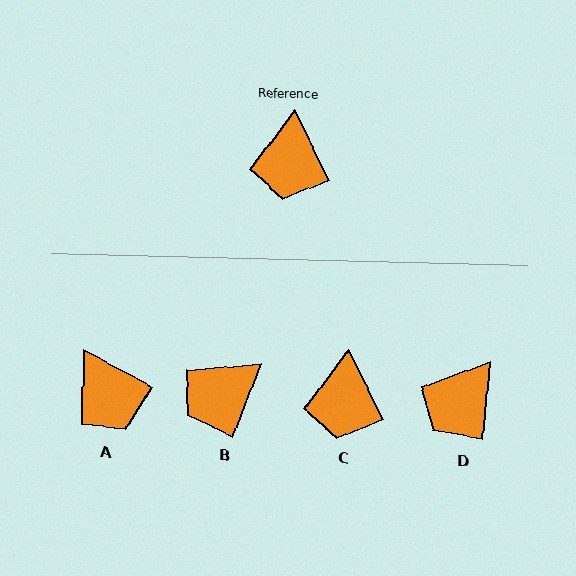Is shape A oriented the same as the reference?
No, it is off by about 36 degrees.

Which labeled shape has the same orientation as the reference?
C.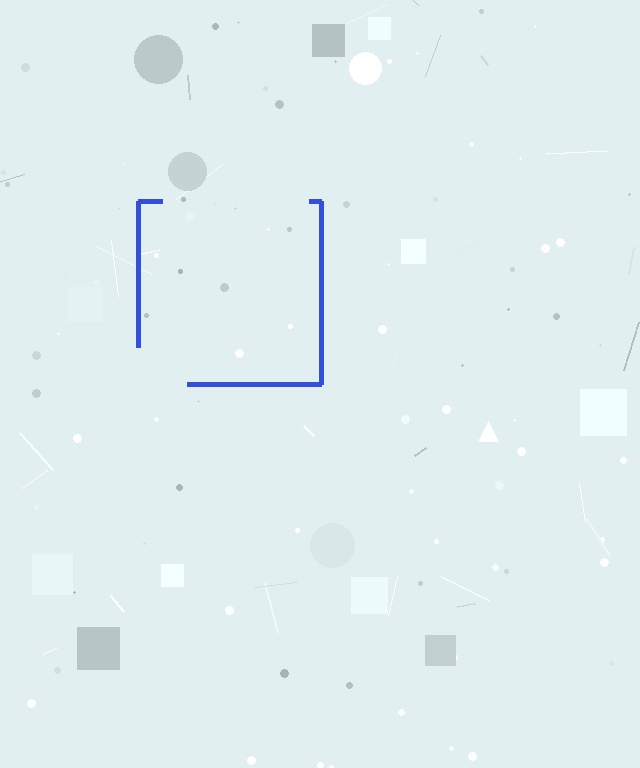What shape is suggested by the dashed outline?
The dashed outline suggests a square.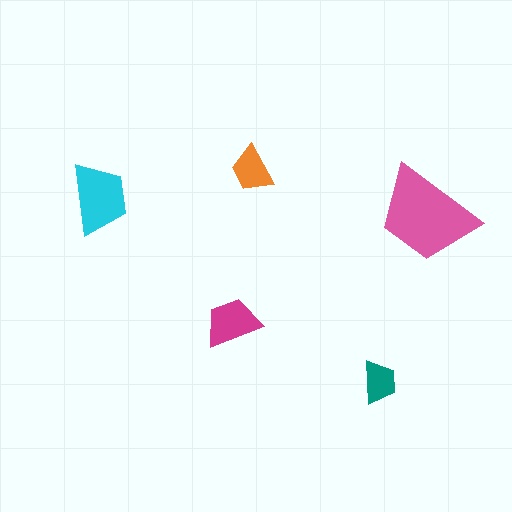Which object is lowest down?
The teal trapezoid is bottommost.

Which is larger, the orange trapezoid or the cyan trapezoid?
The cyan one.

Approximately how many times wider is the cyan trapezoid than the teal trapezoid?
About 1.5 times wider.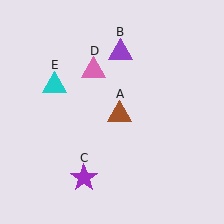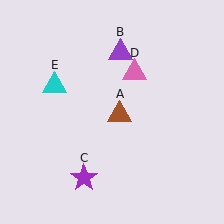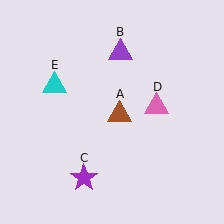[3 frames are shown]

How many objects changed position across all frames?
1 object changed position: pink triangle (object D).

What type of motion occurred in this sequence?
The pink triangle (object D) rotated clockwise around the center of the scene.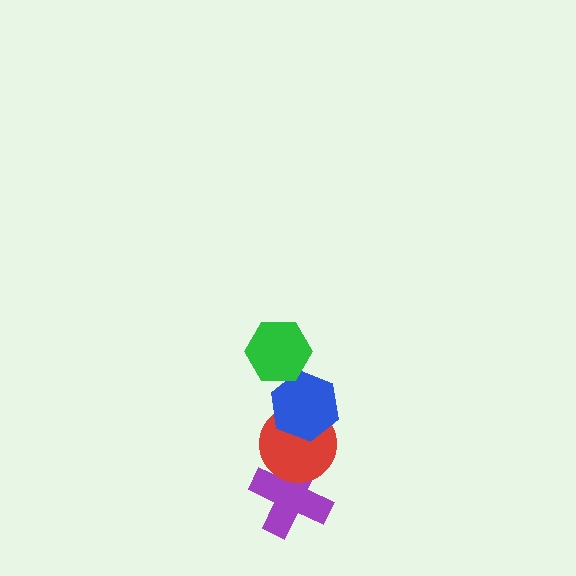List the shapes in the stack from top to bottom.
From top to bottom: the green hexagon, the blue hexagon, the red circle, the purple cross.